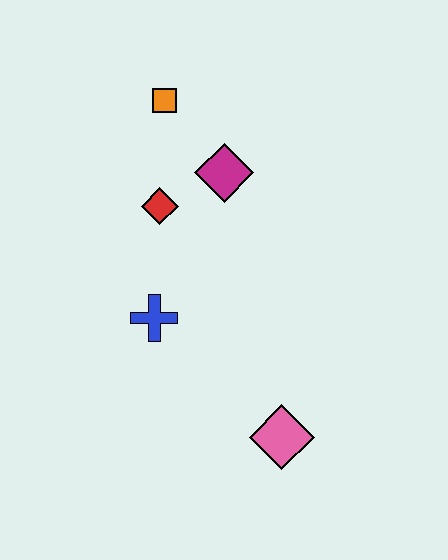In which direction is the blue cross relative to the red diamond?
The blue cross is below the red diamond.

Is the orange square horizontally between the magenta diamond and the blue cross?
Yes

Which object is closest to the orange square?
The magenta diamond is closest to the orange square.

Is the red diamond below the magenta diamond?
Yes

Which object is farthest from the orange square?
The pink diamond is farthest from the orange square.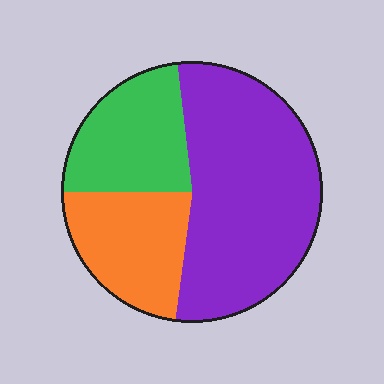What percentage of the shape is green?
Green covers about 25% of the shape.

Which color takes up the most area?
Purple, at roughly 55%.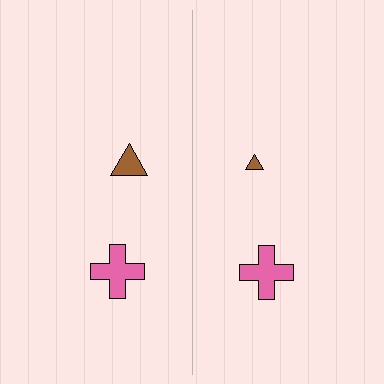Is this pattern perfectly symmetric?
No, the pattern is not perfectly symmetric. The brown triangle on the right side has a different size than its mirror counterpart.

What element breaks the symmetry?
The brown triangle on the right side has a different size than its mirror counterpart.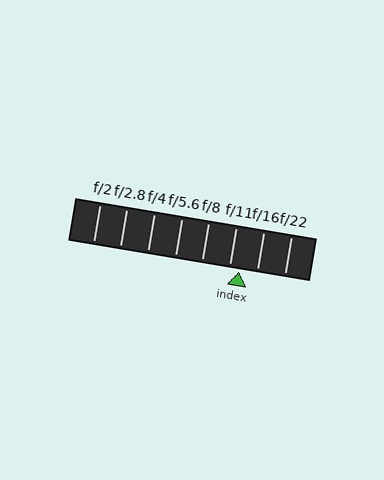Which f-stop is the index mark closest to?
The index mark is closest to f/11.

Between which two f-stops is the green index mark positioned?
The index mark is between f/11 and f/16.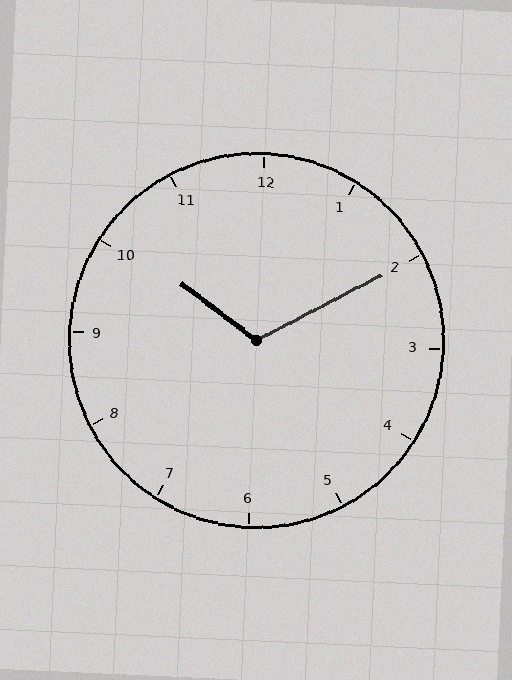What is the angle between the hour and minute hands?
Approximately 115 degrees.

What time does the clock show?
10:10.